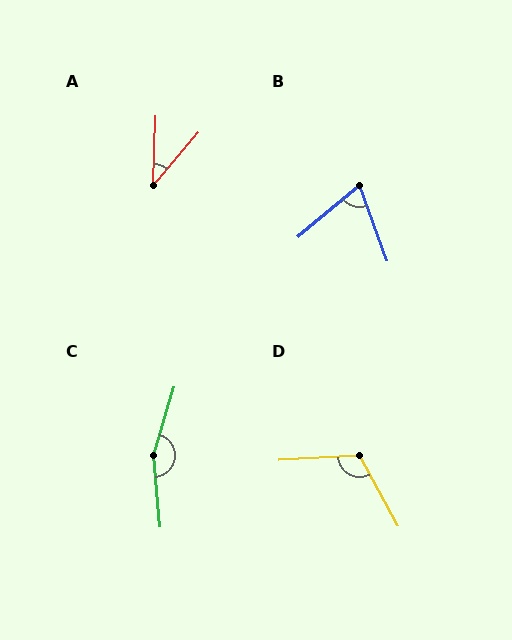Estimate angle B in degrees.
Approximately 70 degrees.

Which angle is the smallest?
A, at approximately 39 degrees.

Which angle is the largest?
C, at approximately 158 degrees.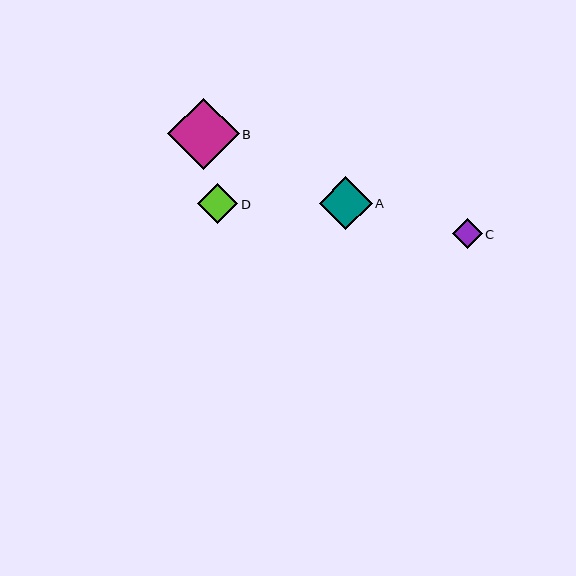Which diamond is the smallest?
Diamond C is the smallest with a size of approximately 30 pixels.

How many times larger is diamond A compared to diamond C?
Diamond A is approximately 1.8 times the size of diamond C.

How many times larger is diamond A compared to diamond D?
Diamond A is approximately 1.3 times the size of diamond D.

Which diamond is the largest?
Diamond B is the largest with a size of approximately 72 pixels.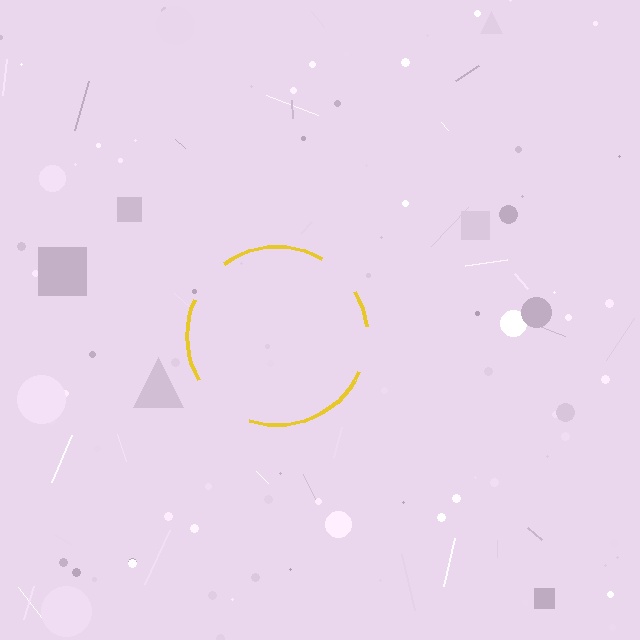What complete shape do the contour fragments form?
The contour fragments form a circle.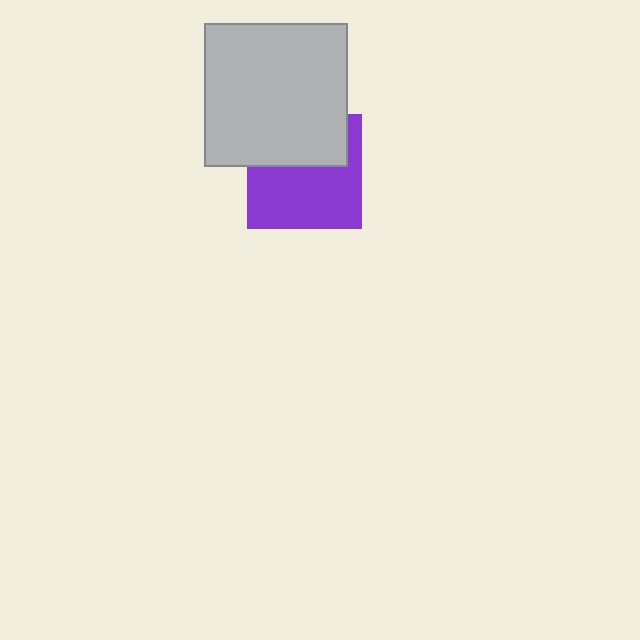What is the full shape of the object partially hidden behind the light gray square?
The partially hidden object is a purple square.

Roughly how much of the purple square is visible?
About half of it is visible (roughly 59%).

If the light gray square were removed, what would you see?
You would see the complete purple square.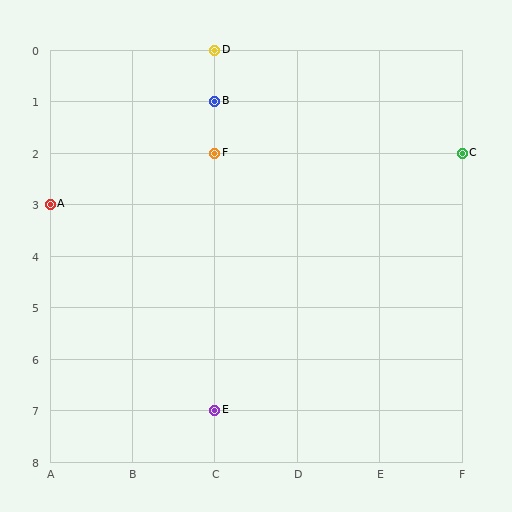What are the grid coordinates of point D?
Point D is at grid coordinates (C, 0).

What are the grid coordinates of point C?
Point C is at grid coordinates (F, 2).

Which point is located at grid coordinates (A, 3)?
Point A is at (A, 3).